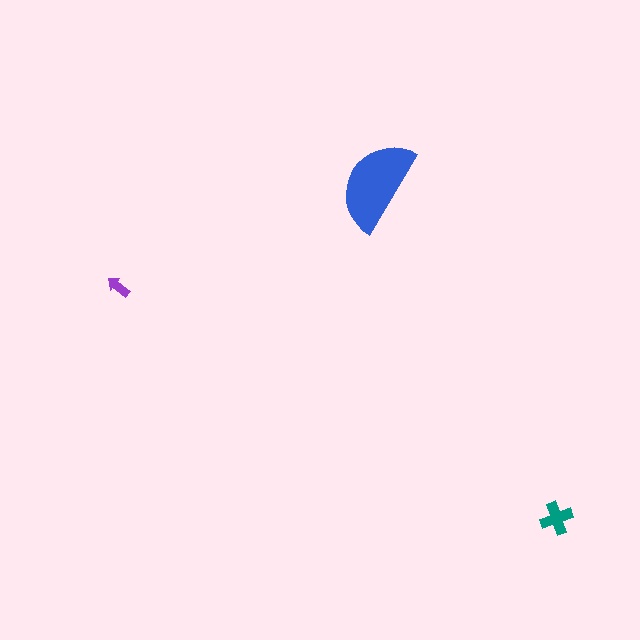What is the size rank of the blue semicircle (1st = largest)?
1st.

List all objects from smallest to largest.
The purple arrow, the teal cross, the blue semicircle.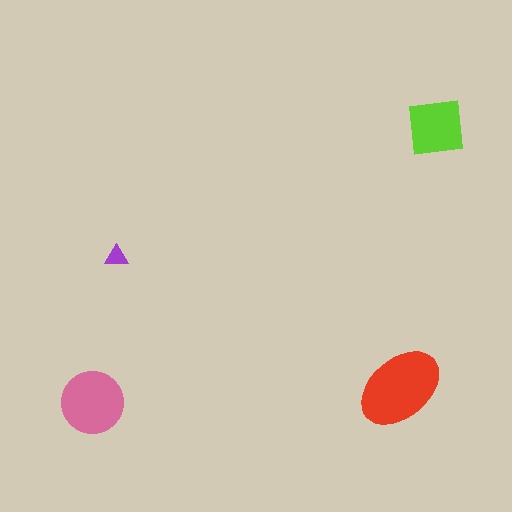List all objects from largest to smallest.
The red ellipse, the pink circle, the lime square, the purple triangle.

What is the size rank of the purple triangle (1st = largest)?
4th.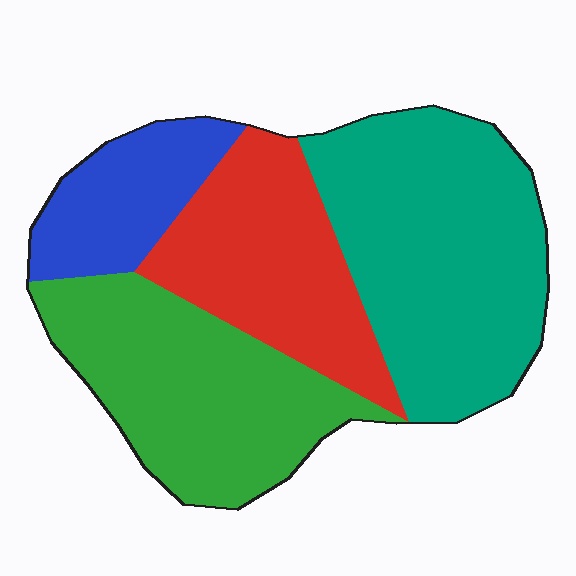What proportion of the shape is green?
Green takes up between a sixth and a third of the shape.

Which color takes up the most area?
Teal, at roughly 35%.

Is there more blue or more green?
Green.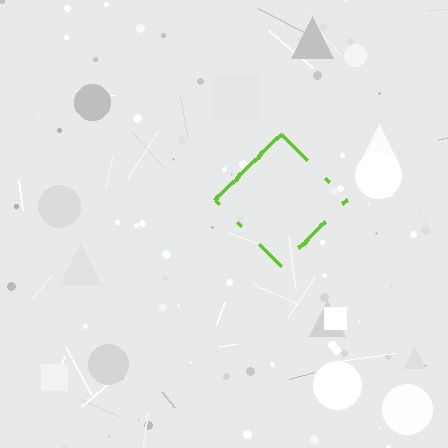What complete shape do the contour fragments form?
The contour fragments form a diamond.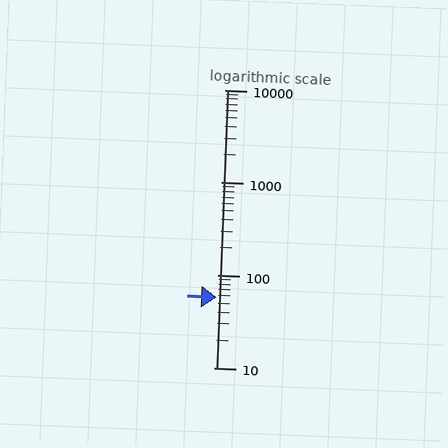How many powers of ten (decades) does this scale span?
The scale spans 3 decades, from 10 to 10000.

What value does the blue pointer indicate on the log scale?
The pointer indicates approximately 58.